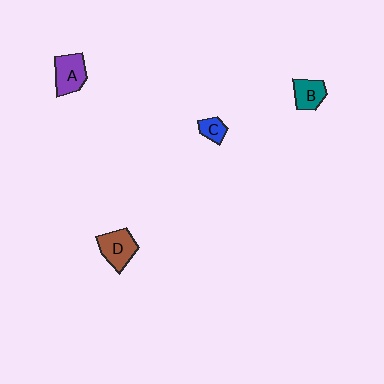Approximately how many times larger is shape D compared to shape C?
Approximately 2.1 times.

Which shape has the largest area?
Shape D (brown).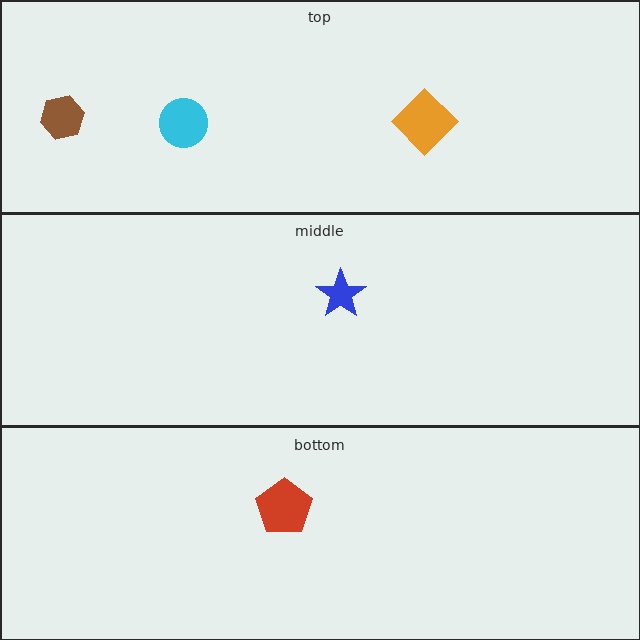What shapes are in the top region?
The orange diamond, the brown hexagon, the cyan circle.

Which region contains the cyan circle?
The top region.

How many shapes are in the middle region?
1.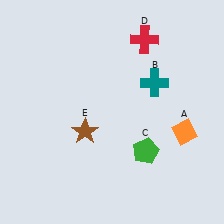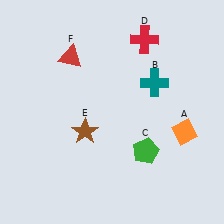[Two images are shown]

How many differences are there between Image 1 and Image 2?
There is 1 difference between the two images.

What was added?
A red triangle (F) was added in Image 2.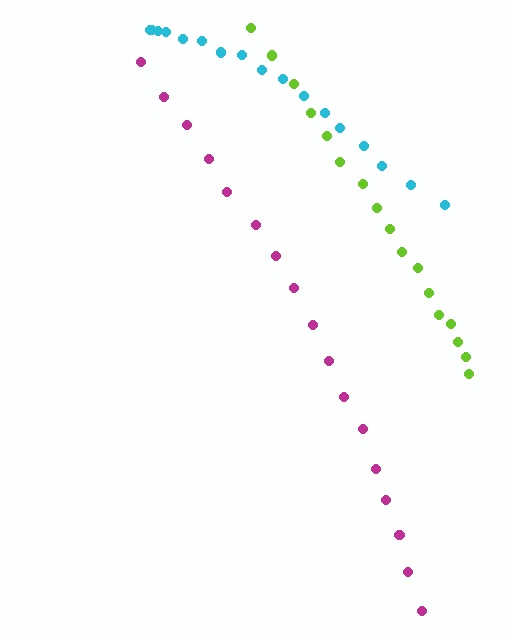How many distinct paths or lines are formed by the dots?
There are 3 distinct paths.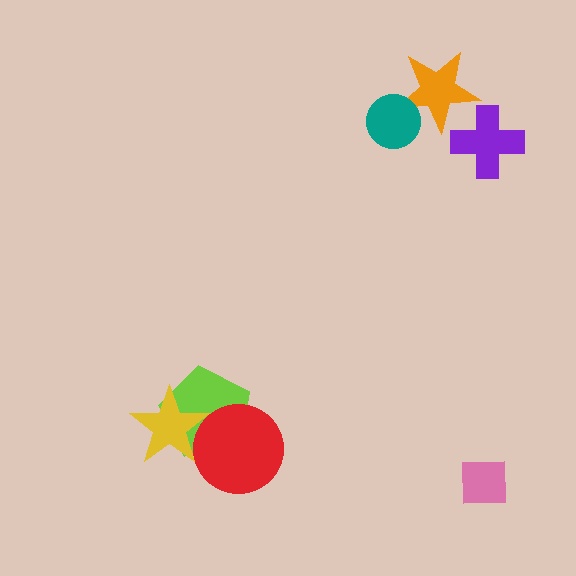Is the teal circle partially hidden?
No, no other shape covers it.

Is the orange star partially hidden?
Yes, it is partially covered by another shape.